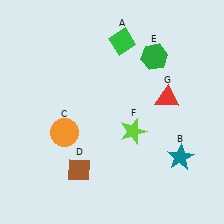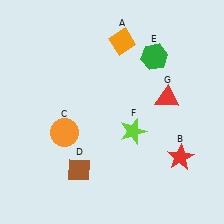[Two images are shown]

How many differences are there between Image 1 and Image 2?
There are 2 differences between the two images.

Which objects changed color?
A changed from green to orange. B changed from teal to red.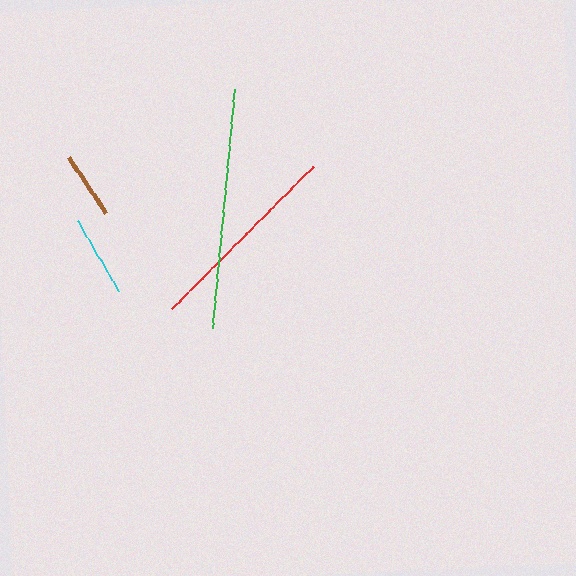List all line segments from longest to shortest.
From longest to shortest: green, red, cyan, brown.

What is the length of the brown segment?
The brown segment is approximately 68 pixels long.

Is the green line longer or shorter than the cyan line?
The green line is longer than the cyan line.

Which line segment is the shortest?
The brown line is the shortest at approximately 68 pixels.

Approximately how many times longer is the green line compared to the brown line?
The green line is approximately 3.5 times the length of the brown line.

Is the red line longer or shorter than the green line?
The green line is longer than the red line.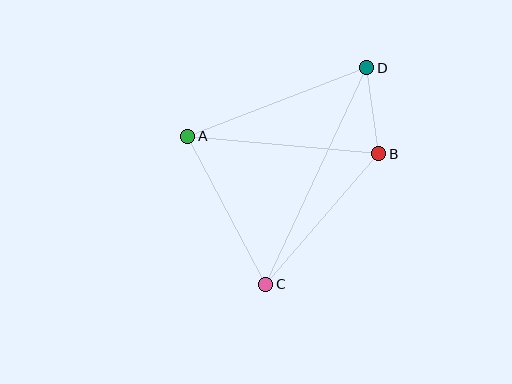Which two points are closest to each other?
Points B and D are closest to each other.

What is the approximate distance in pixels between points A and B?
The distance between A and B is approximately 192 pixels.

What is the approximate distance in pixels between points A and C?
The distance between A and C is approximately 167 pixels.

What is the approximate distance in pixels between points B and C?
The distance between B and C is approximately 173 pixels.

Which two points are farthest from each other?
Points C and D are farthest from each other.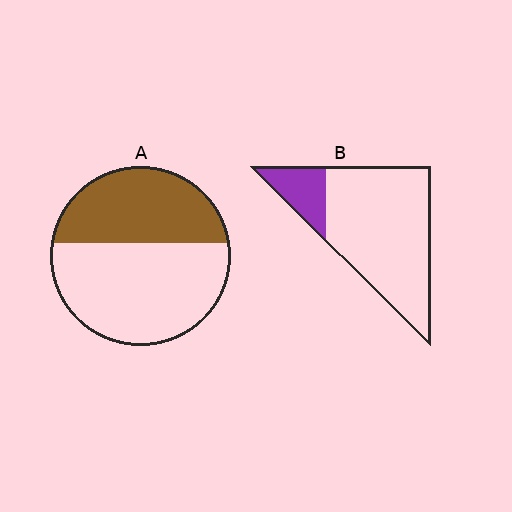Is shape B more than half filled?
No.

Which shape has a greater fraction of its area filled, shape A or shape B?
Shape A.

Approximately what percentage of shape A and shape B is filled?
A is approximately 40% and B is approximately 20%.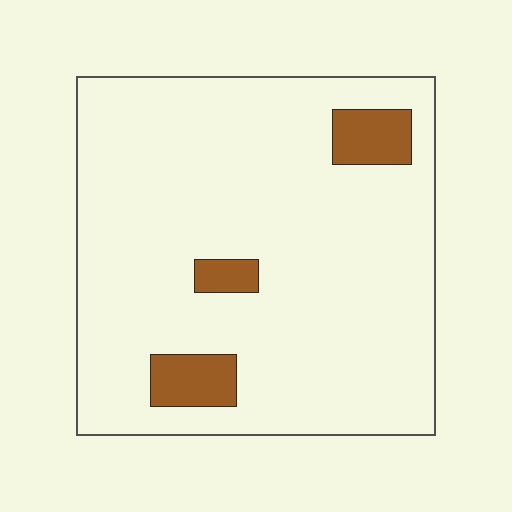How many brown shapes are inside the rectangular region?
3.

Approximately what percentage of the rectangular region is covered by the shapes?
Approximately 10%.